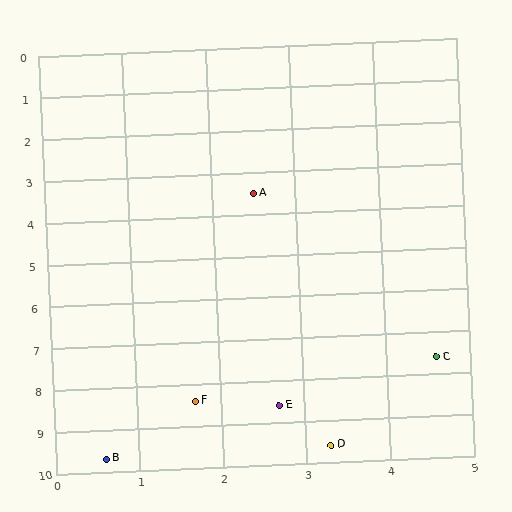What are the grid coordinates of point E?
Point E is at approximately (2.7, 8.6).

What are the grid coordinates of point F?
Point F is at approximately (1.7, 8.4).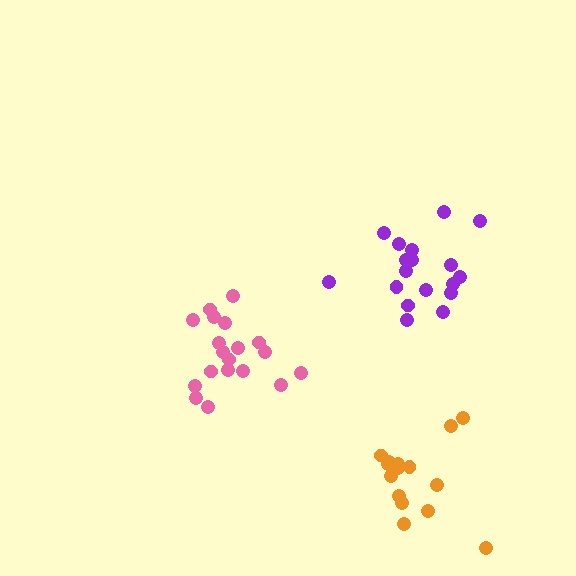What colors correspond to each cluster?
The clusters are colored: purple, orange, pink.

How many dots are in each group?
Group 1: 18 dots, Group 2: 15 dots, Group 3: 19 dots (52 total).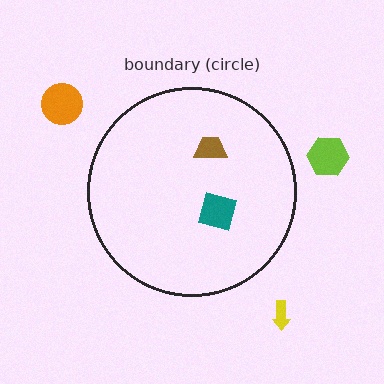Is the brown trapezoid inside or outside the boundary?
Inside.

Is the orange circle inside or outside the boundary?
Outside.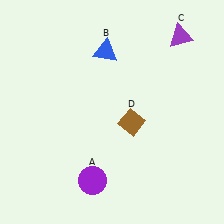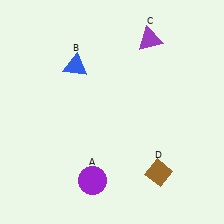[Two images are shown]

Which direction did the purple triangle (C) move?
The purple triangle (C) moved left.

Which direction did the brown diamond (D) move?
The brown diamond (D) moved down.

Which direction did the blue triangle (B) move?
The blue triangle (B) moved left.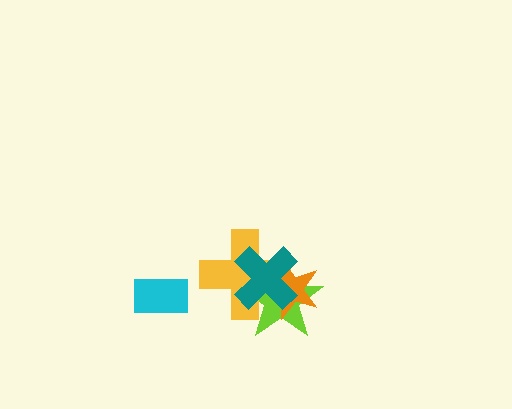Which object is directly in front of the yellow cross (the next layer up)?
The orange star is directly in front of the yellow cross.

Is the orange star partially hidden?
Yes, it is partially covered by another shape.